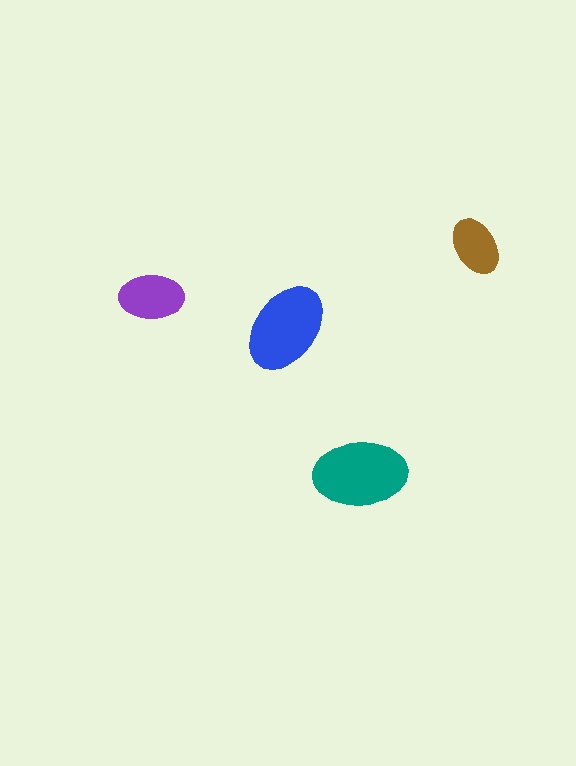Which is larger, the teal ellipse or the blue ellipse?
The teal one.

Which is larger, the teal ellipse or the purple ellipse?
The teal one.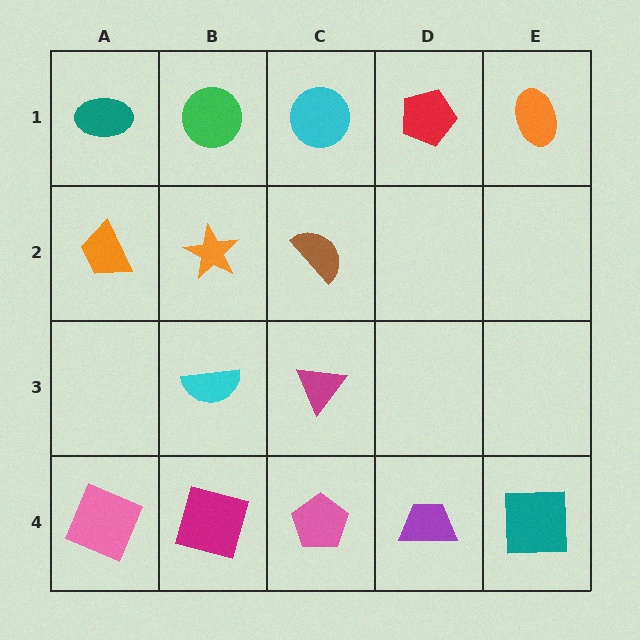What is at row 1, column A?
A teal ellipse.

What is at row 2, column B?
An orange star.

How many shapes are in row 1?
5 shapes.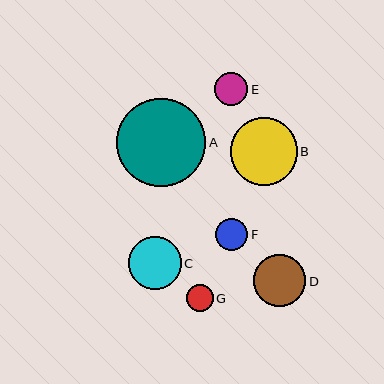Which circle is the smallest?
Circle G is the smallest with a size of approximately 27 pixels.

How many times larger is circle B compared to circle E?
Circle B is approximately 2.0 times the size of circle E.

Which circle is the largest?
Circle A is the largest with a size of approximately 89 pixels.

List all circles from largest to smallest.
From largest to smallest: A, B, C, D, E, F, G.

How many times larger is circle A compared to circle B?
Circle A is approximately 1.3 times the size of circle B.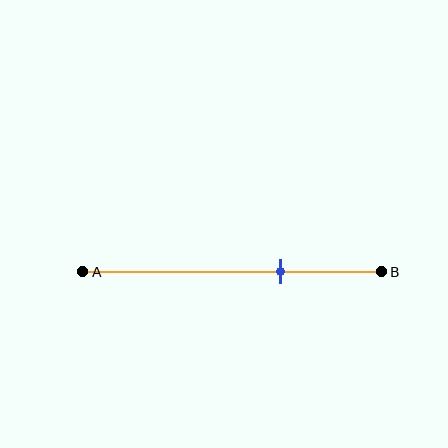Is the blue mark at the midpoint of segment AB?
No, the mark is at about 65% from A, not at the 50% midpoint.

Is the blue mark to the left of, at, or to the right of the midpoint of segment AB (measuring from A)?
The blue mark is to the right of the midpoint of segment AB.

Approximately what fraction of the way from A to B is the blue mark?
The blue mark is approximately 65% of the way from A to B.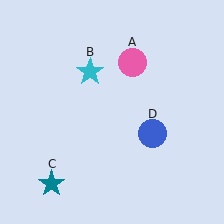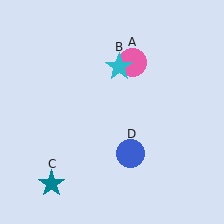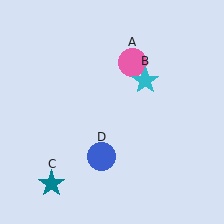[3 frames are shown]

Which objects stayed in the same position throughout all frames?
Pink circle (object A) and teal star (object C) remained stationary.